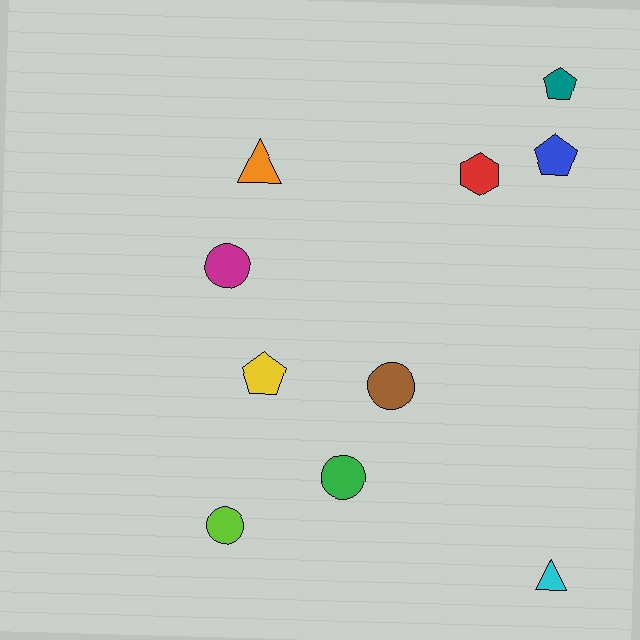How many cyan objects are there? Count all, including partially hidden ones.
There is 1 cyan object.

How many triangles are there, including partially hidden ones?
There are 2 triangles.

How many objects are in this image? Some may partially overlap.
There are 10 objects.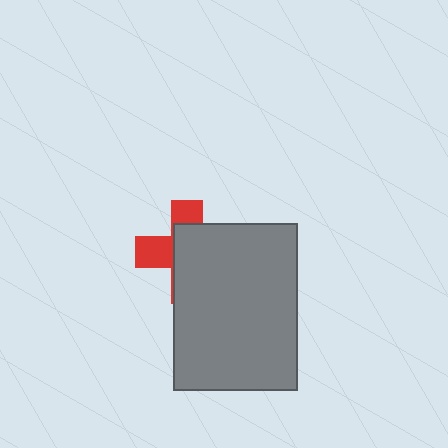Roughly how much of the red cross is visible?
A small part of it is visible (roughly 37%).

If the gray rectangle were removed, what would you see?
You would see the complete red cross.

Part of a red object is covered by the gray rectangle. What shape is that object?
It is a cross.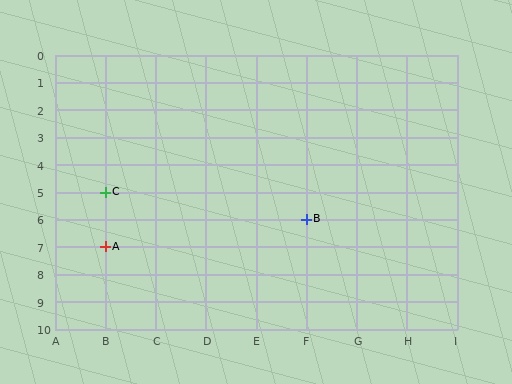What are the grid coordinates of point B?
Point B is at grid coordinates (F, 6).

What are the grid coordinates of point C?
Point C is at grid coordinates (B, 5).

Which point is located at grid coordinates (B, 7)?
Point A is at (B, 7).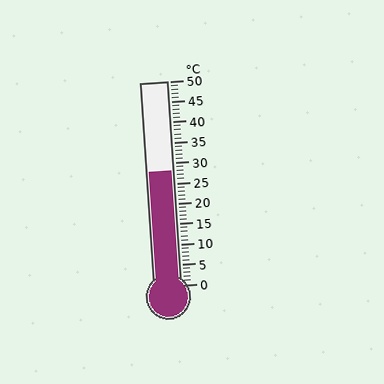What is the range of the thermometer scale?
The thermometer scale ranges from 0°C to 50°C.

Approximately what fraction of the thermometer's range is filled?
The thermometer is filled to approximately 55% of its range.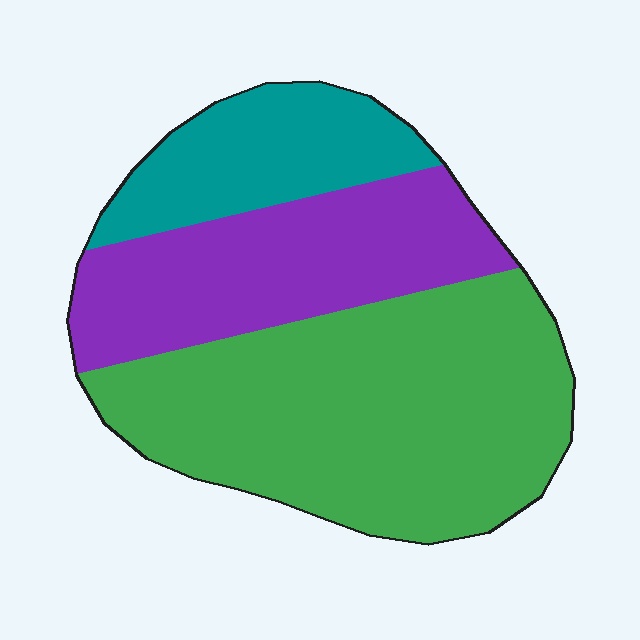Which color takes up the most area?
Green, at roughly 50%.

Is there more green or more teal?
Green.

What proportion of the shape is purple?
Purple takes up about one third (1/3) of the shape.